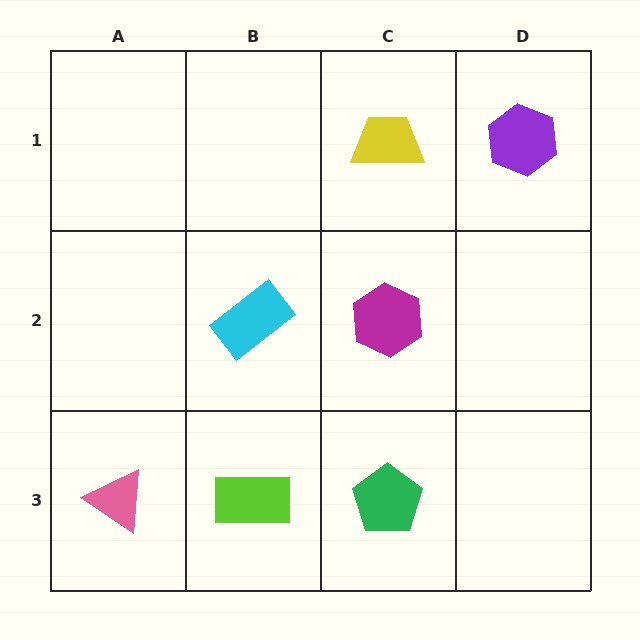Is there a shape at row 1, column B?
No, that cell is empty.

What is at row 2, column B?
A cyan rectangle.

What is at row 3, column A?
A pink triangle.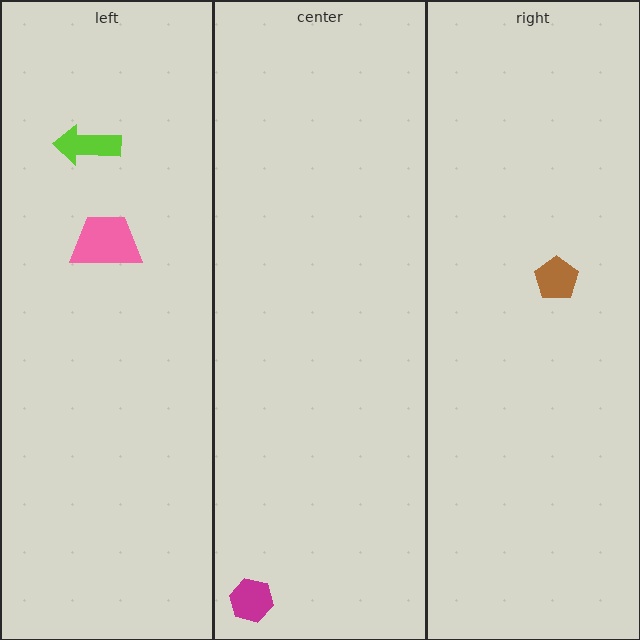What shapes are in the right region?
The brown pentagon.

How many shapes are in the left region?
2.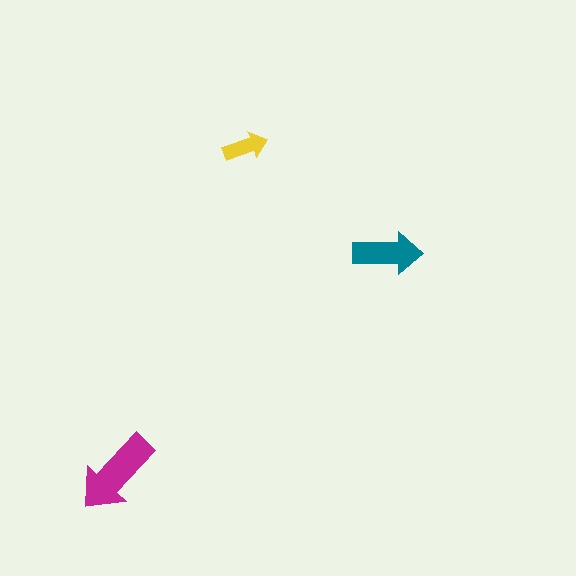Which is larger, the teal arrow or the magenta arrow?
The magenta one.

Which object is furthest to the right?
The teal arrow is rightmost.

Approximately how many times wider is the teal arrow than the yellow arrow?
About 1.5 times wider.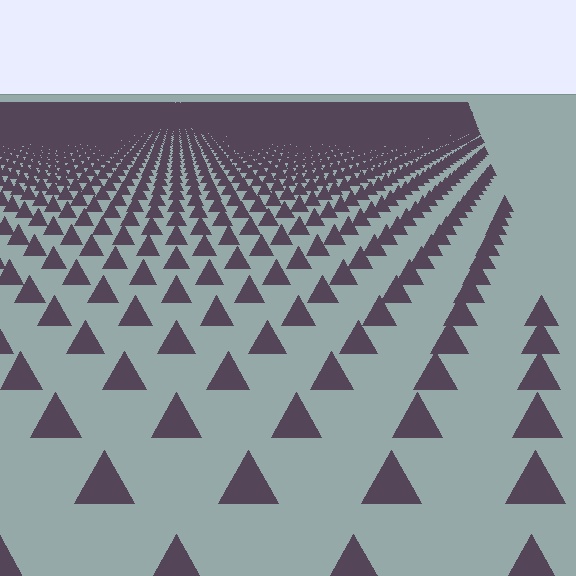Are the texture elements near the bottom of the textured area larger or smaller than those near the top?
Larger. Near the bottom, elements are closer to the viewer and appear at a bigger on-screen size.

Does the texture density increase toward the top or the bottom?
Density increases toward the top.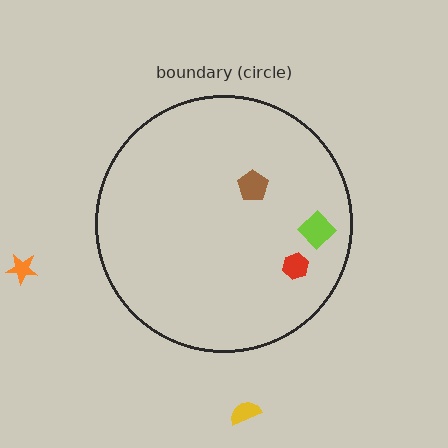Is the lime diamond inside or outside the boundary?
Inside.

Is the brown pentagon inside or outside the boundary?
Inside.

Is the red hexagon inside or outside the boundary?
Inside.